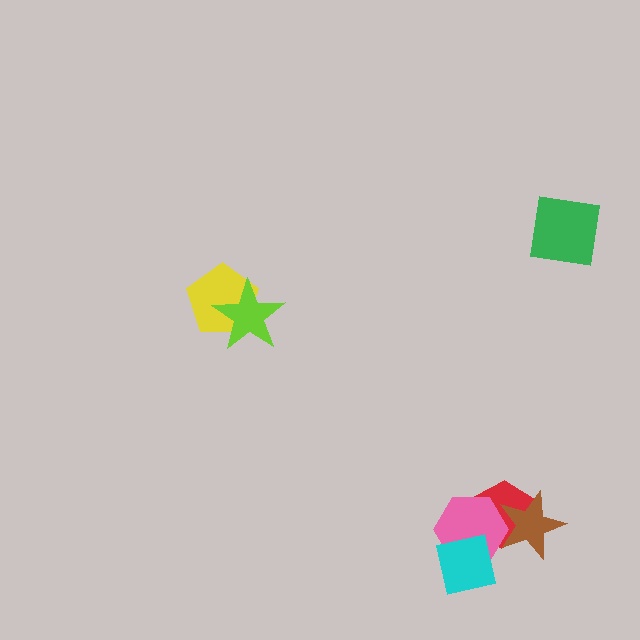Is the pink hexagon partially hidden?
Yes, it is partially covered by another shape.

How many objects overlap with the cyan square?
2 objects overlap with the cyan square.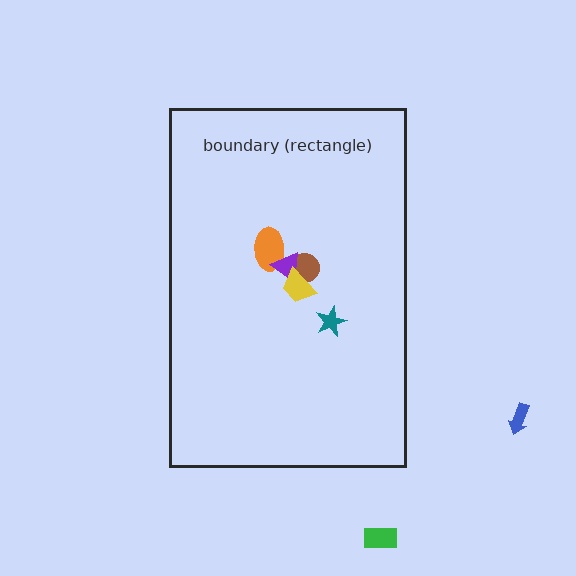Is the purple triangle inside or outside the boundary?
Inside.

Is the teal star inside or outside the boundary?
Inside.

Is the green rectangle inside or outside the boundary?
Outside.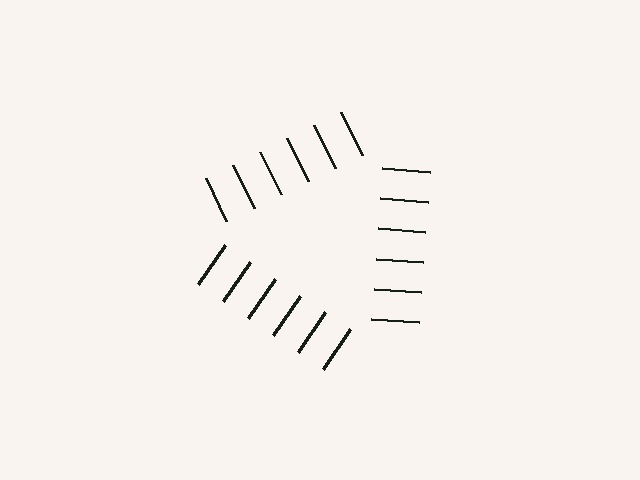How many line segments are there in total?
18 — 6 along each of the 3 edges.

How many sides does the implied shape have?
3 sides — the line-ends trace a triangle.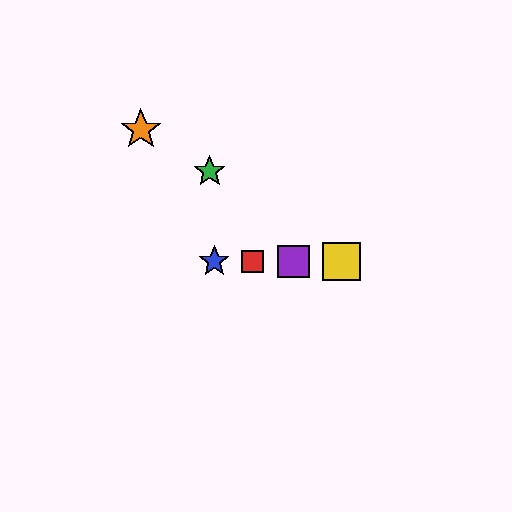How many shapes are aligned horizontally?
4 shapes (the red square, the blue star, the yellow square, the purple square) are aligned horizontally.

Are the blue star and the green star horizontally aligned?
No, the blue star is at y≈261 and the green star is at y≈171.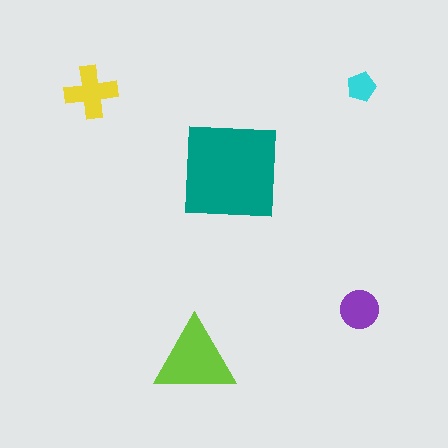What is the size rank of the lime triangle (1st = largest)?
2nd.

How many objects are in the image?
There are 5 objects in the image.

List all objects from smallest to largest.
The cyan pentagon, the purple circle, the yellow cross, the lime triangle, the teal square.